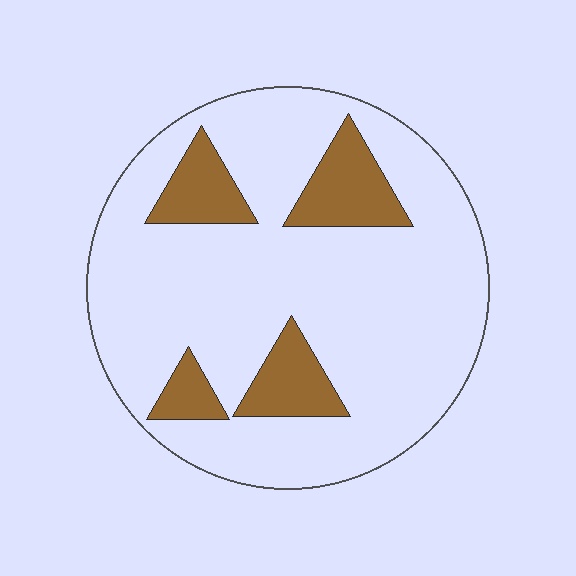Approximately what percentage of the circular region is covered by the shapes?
Approximately 20%.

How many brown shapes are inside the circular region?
4.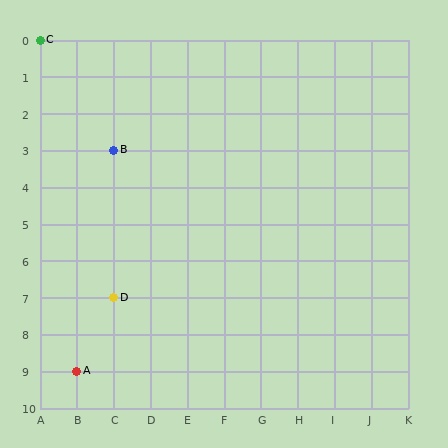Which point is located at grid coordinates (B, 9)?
Point A is at (B, 9).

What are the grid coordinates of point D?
Point D is at grid coordinates (C, 7).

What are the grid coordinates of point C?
Point C is at grid coordinates (A, 0).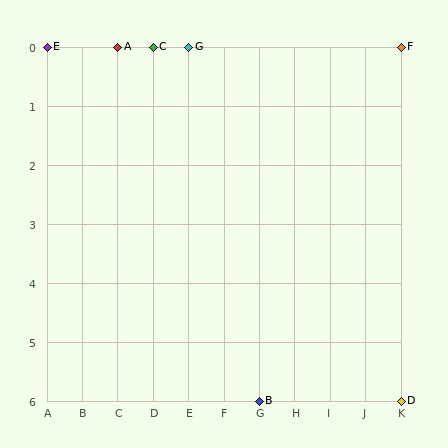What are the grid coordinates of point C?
Point C is at grid coordinates (D, 0).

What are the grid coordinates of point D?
Point D is at grid coordinates (K, 6).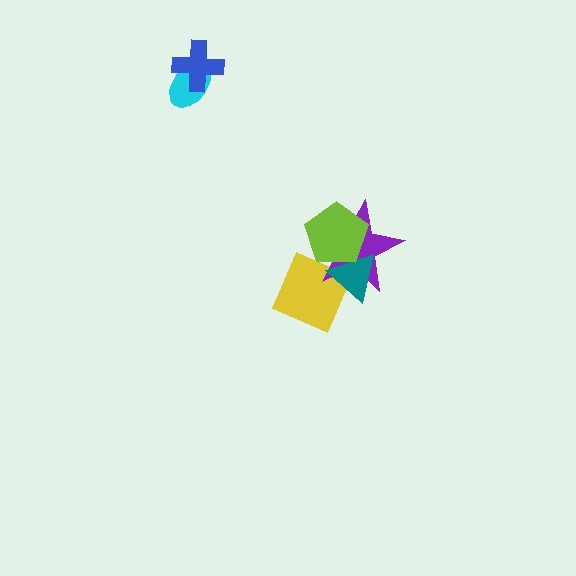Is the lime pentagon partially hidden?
No, no other shape covers it.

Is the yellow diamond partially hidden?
Yes, it is partially covered by another shape.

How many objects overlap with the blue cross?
1 object overlaps with the blue cross.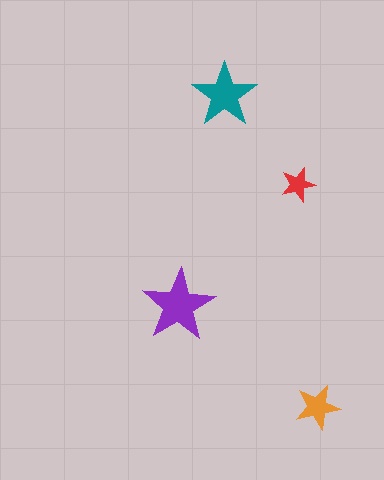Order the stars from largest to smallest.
the purple one, the teal one, the orange one, the red one.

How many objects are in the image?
There are 4 objects in the image.